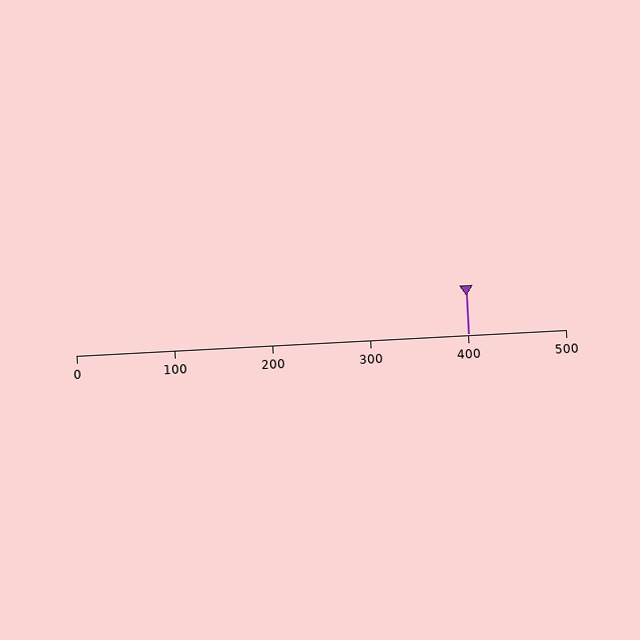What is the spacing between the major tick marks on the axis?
The major ticks are spaced 100 apart.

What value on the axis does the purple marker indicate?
The marker indicates approximately 400.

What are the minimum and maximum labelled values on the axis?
The axis runs from 0 to 500.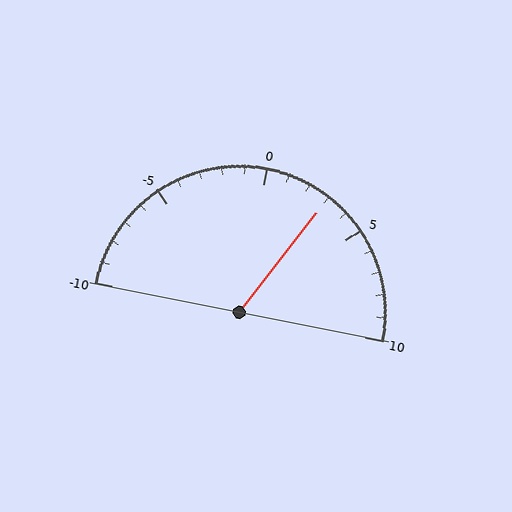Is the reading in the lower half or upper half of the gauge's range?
The reading is in the upper half of the range (-10 to 10).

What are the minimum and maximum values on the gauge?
The gauge ranges from -10 to 10.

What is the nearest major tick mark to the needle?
The nearest major tick mark is 5.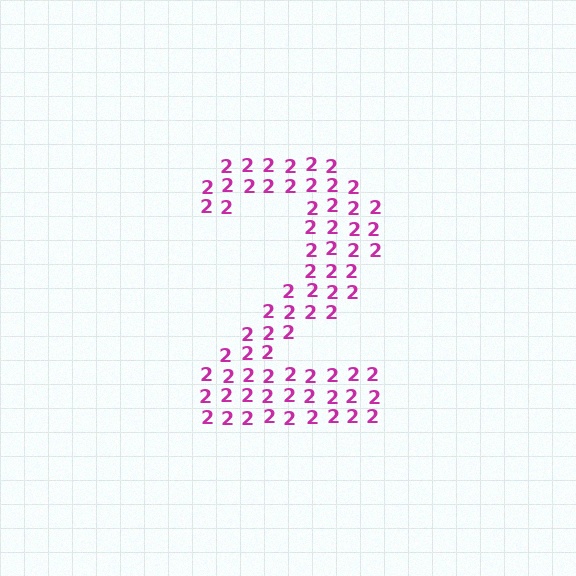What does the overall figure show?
The overall figure shows the digit 2.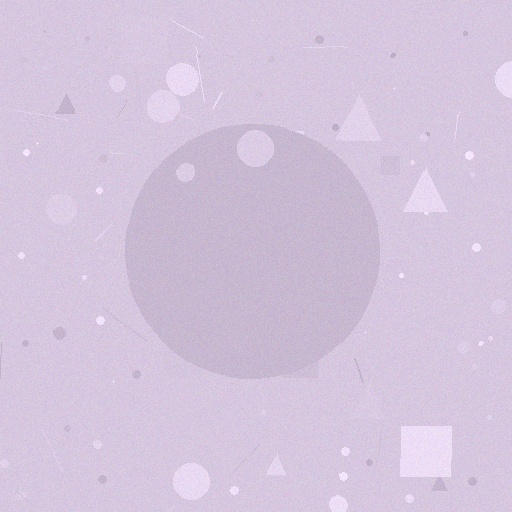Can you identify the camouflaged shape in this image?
The camouflaged shape is a circle.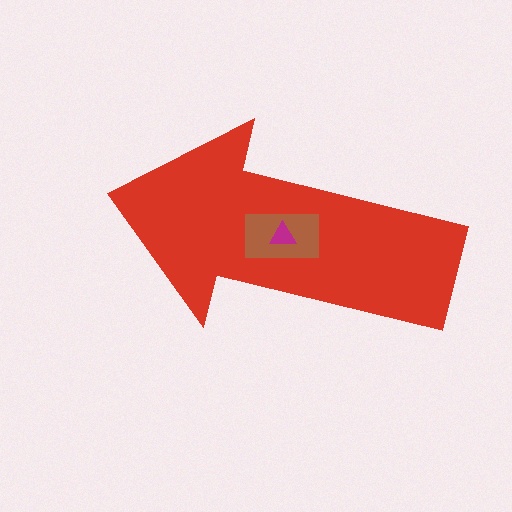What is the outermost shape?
The red arrow.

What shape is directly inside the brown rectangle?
The magenta triangle.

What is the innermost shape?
The magenta triangle.